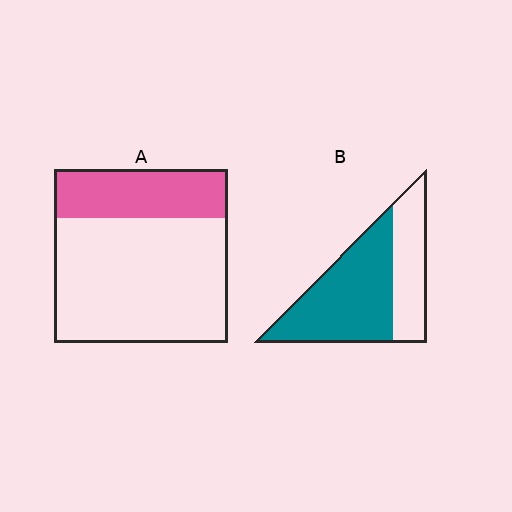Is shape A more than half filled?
No.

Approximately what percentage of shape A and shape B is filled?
A is approximately 30% and B is approximately 65%.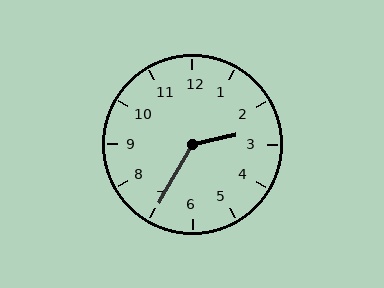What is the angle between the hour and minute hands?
Approximately 132 degrees.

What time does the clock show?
2:35.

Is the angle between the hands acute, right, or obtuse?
It is obtuse.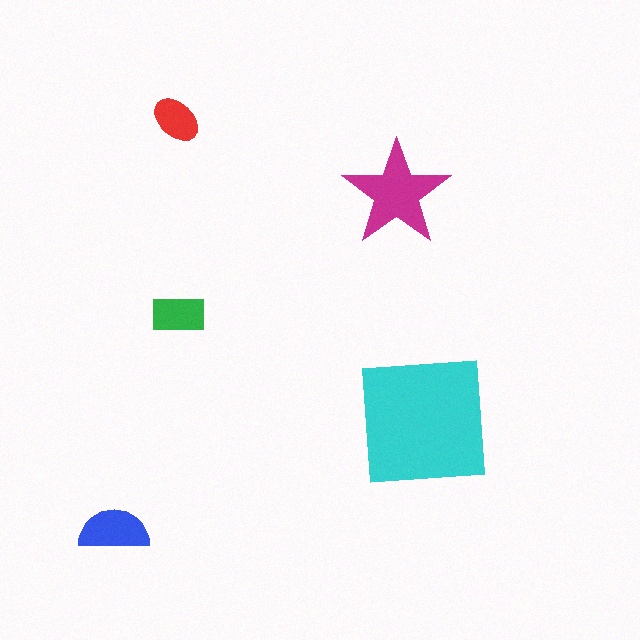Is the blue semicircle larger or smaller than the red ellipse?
Larger.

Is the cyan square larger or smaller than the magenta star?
Larger.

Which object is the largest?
The cyan square.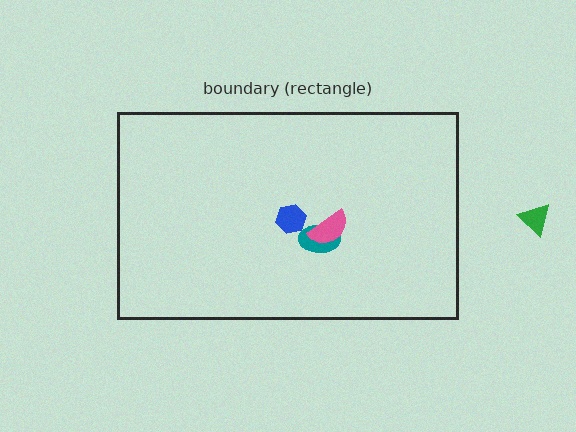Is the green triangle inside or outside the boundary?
Outside.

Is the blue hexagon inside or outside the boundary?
Inside.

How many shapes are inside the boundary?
3 inside, 1 outside.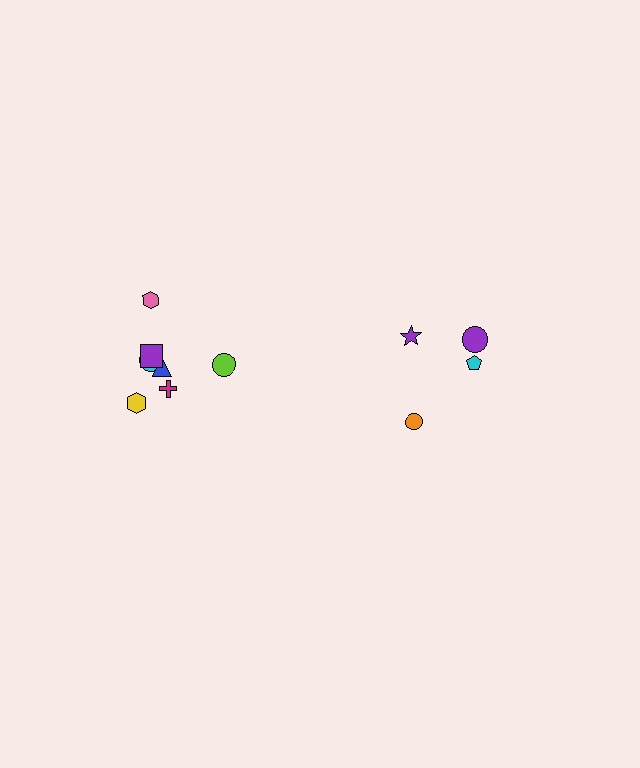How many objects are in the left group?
There are 7 objects.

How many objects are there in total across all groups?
There are 11 objects.